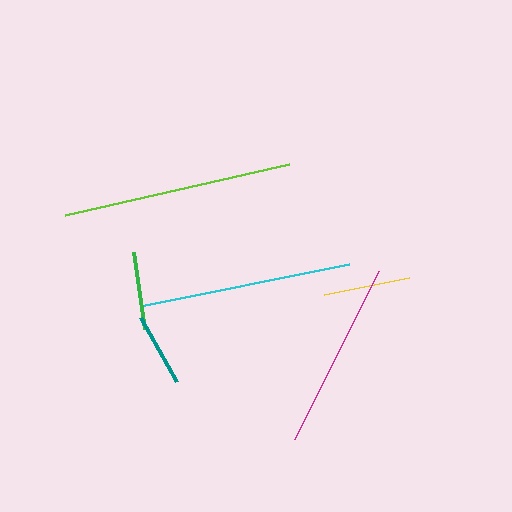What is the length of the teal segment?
The teal segment is approximately 74 pixels long.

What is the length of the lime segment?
The lime segment is approximately 230 pixels long.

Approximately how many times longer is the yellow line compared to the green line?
The yellow line is approximately 1.1 times the length of the green line.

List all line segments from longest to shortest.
From longest to shortest: lime, cyan, magenta, yellow, green, teal.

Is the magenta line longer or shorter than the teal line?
The magenta line is longer than the teal line.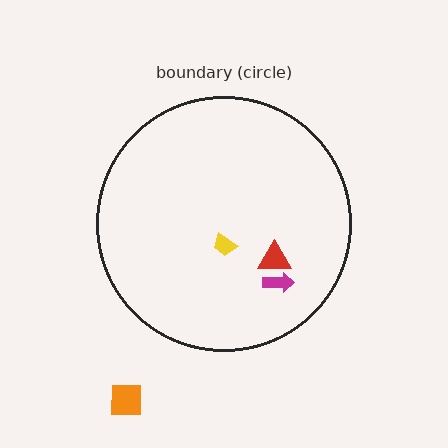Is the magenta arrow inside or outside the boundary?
Inside.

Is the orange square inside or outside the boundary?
Outside.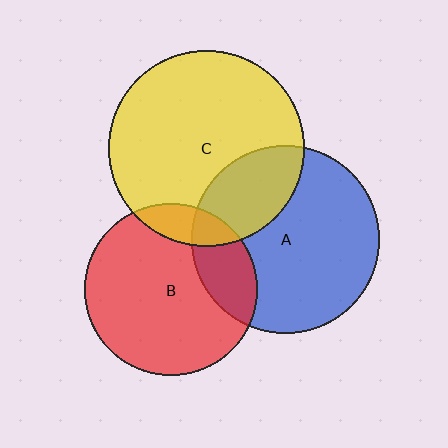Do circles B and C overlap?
Yes.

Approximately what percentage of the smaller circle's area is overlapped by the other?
Approximately 15%.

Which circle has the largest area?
Circle C (yellow).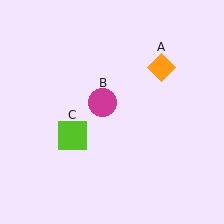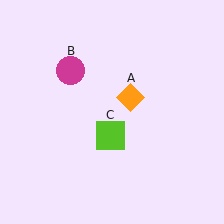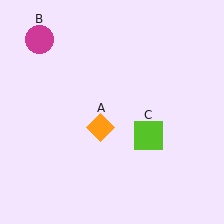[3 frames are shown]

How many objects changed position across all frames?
3 objects changed position: orange diamond (object A), magenta circle (object B), lime square (object C).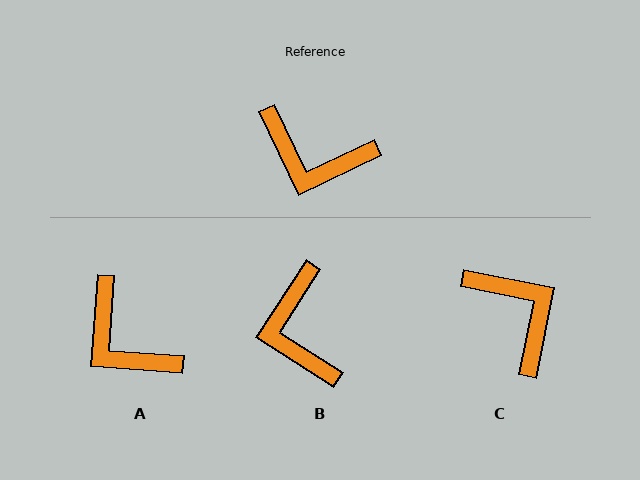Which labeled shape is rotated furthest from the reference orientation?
C, about 143 degrees away.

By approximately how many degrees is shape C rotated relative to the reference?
Approximately 143 degrees counter-clockwise.